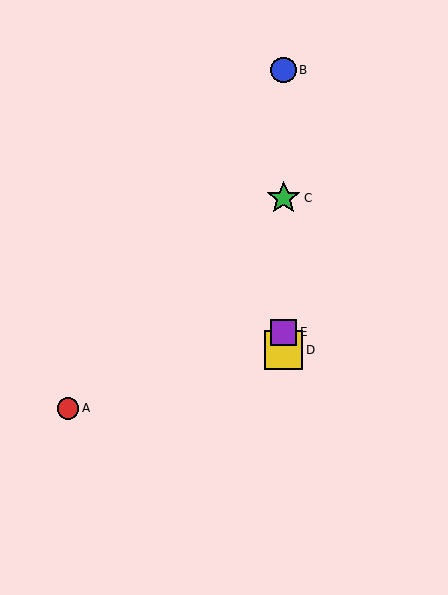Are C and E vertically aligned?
Yes, both are at x≈284.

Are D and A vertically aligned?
No, D is at x≈284 and A is at x≈68.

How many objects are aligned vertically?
4 objects (B, C, D, E) are aligned vertically.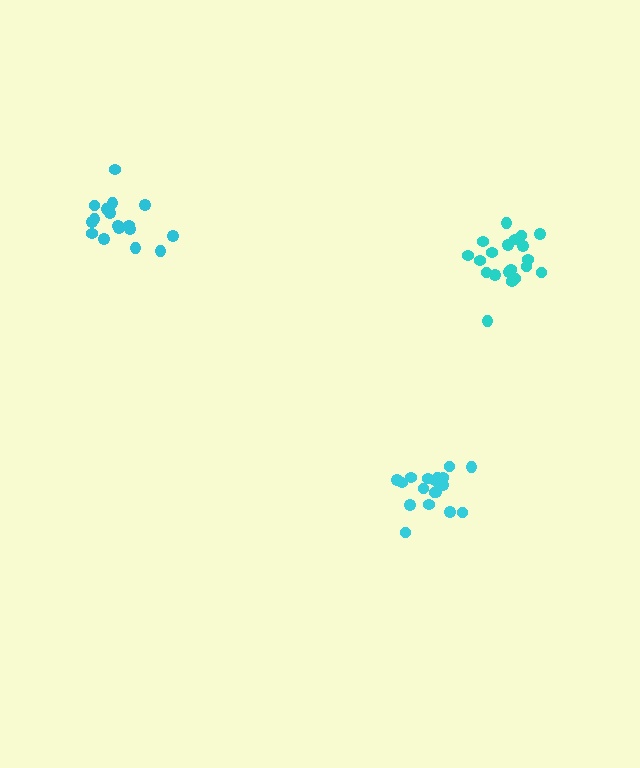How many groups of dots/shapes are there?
There are 3 groups.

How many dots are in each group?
Group 1: 20 dots, Group 2: 18 dots, Group 3: 17 dots (55 total).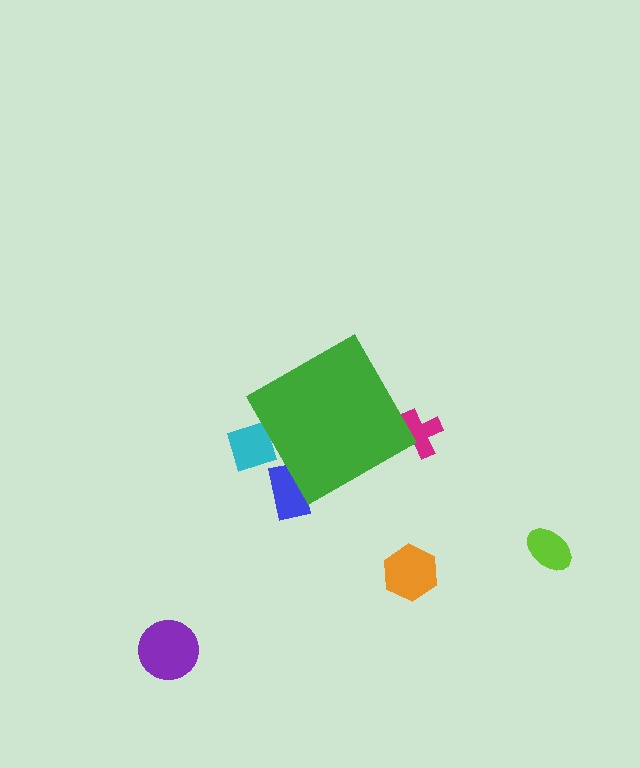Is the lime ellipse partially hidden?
No, the lime ellipse is fully visible.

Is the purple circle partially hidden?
No, the purple circle is fully visible.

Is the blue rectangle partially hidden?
Yes, the blue rectangle is partially hidden behind the green diamond.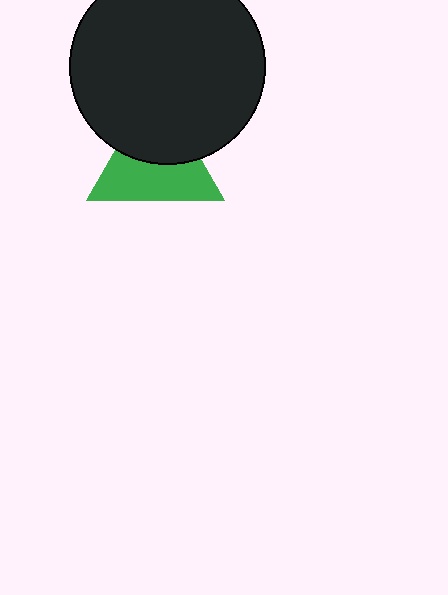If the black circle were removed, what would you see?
You would see the complete green triangle.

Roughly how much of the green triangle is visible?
About half of it is visible (roughly 55%).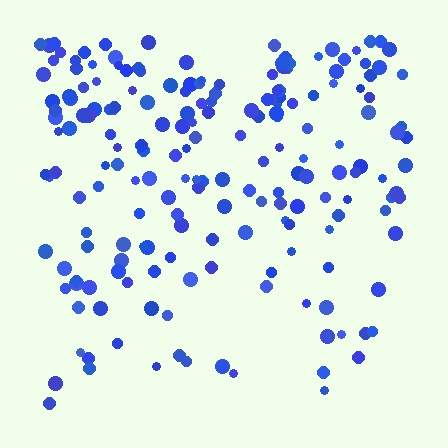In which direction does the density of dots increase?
From bottom to top, with the top side densest.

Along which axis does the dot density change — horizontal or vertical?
Vertical.